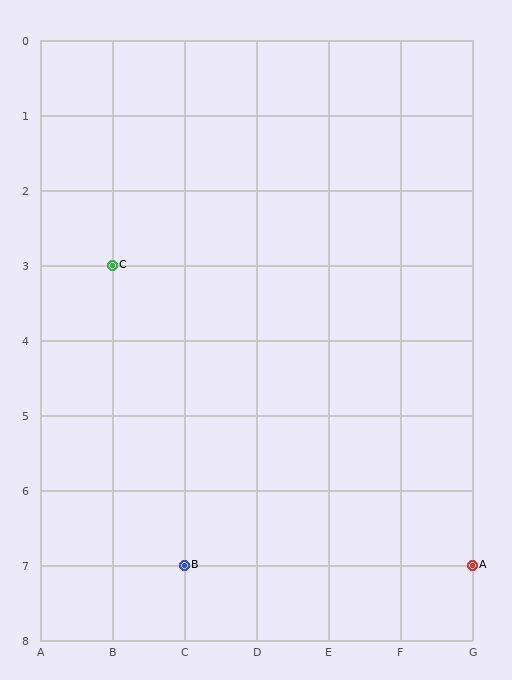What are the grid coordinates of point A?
Point A is at grid coordinates (G, 7).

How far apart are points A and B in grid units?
Points A and B are 4 columns apart.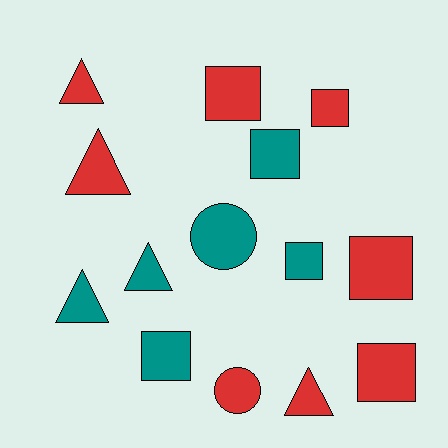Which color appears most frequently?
Red, with 8 objects.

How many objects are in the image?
There are 14 objects.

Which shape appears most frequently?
Square, with 7 objects.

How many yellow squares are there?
There are no yellow squares.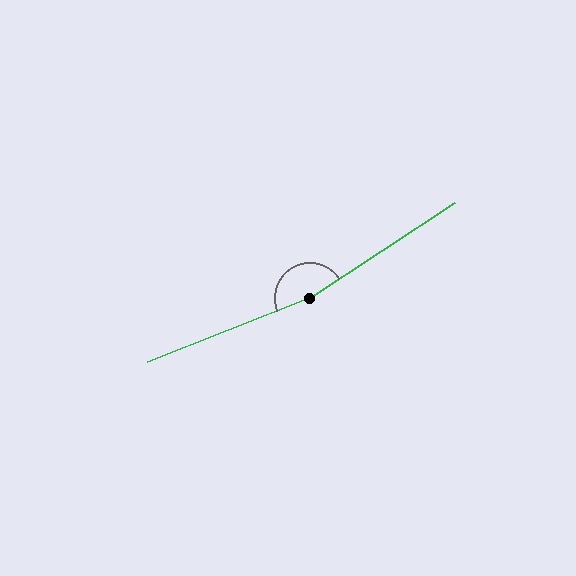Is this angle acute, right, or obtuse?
It is obtuse.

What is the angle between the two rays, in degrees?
Approximately 168 degrees.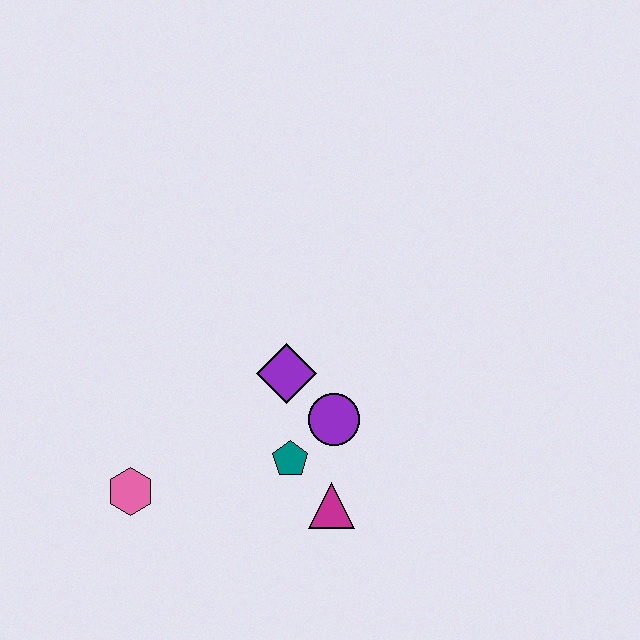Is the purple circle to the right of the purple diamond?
Yes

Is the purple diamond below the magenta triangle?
No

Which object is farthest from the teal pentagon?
The pink hexagon is farthest from the teal pentagon.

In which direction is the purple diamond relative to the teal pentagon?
The purple diamond is above the teal pentagon.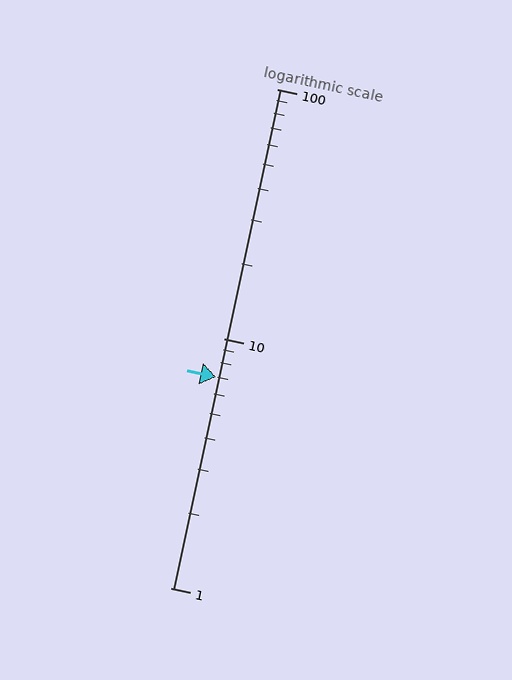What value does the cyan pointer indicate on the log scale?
The pointer indicates approximately 7.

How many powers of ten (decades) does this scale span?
The scale spans 2 decades, from 1 to 100.